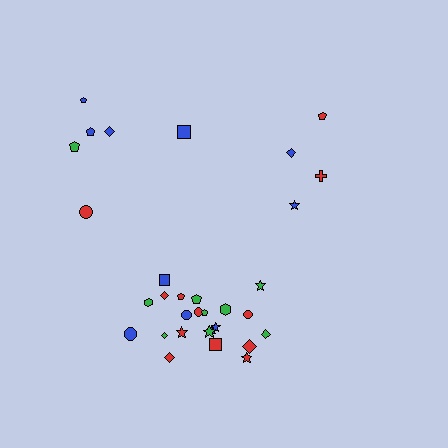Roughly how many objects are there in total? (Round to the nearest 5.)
Roughly 30 objects in total.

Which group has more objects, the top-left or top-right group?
The top-left group.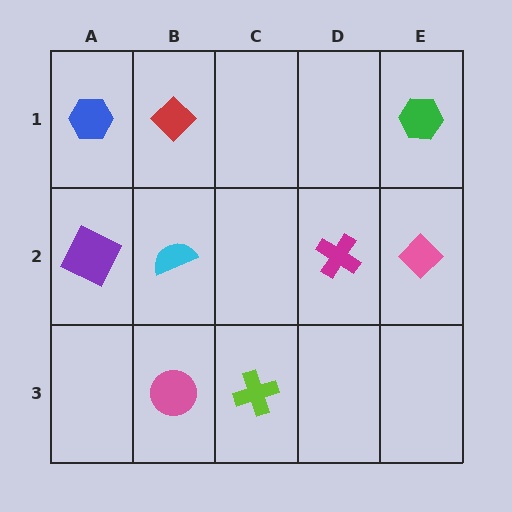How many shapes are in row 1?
3 shapes.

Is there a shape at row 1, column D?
No, that cell is empty.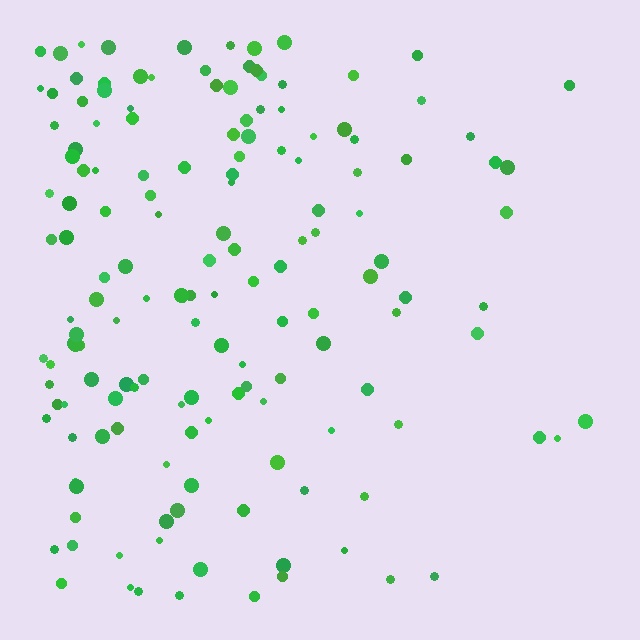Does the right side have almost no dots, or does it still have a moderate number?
Still a moderate number, just noticeably fewer than the left.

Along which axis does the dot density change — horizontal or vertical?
Horizontal.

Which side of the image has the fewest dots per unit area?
The right.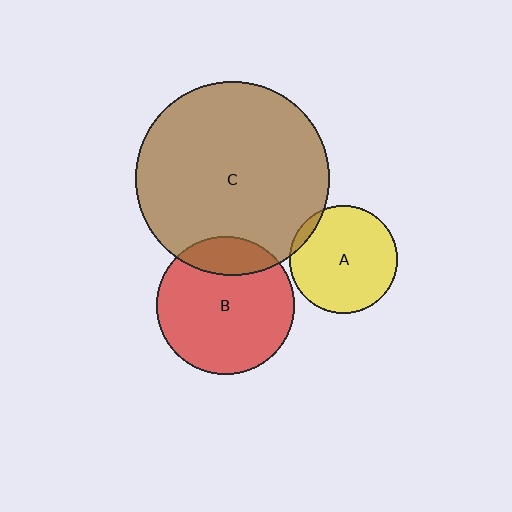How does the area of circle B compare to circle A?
Approximately 1.6 times.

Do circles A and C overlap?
Yes.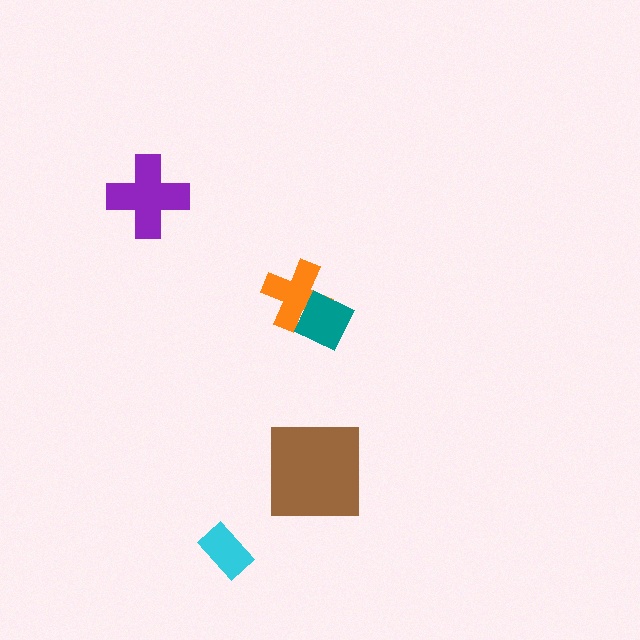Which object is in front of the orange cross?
The teal diamond is in front of the orange cross.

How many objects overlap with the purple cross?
0 objects overlap with the purple cross.